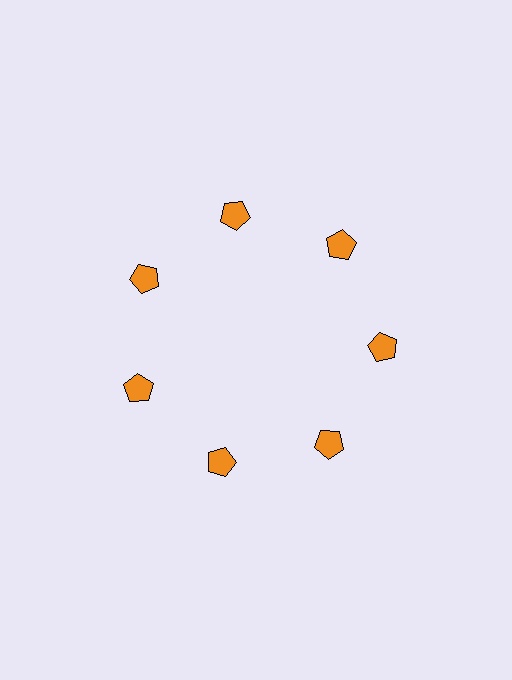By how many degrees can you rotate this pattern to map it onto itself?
The pattern maps onto itself every 51 degrees of rotation.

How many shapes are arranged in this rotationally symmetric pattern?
There are 7 shapes, arranged in 7 groups of 1.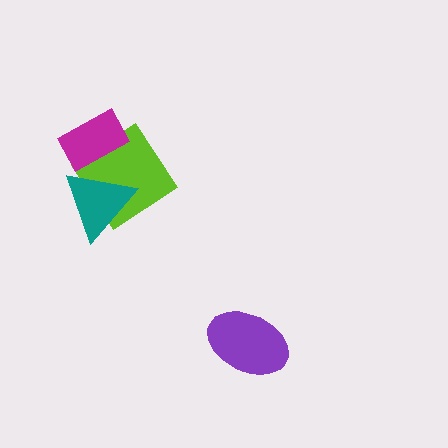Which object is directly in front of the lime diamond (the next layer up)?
The teal triangle is directly in front of the lime diamond.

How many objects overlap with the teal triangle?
2 objects overlap with the teal triangle.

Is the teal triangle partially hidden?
Yes, it is partially covered by another shape.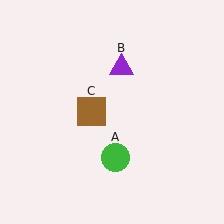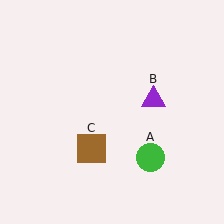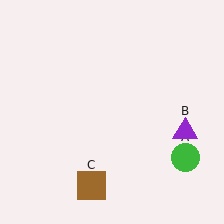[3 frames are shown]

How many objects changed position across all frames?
3 objects changed position: green circle (object A), purple triangle (object B), brown square (object C).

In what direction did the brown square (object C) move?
The brown square (object C) moved down.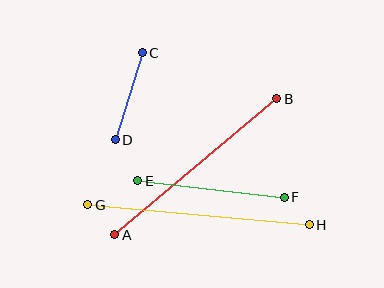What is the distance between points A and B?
The distance is approximately 212 pixels.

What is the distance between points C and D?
The distance is approximately 91 pixels.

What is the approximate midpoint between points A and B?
The midpoint is at approximately (196, 167) pixels.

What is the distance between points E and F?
The distance is approximately 147 pixels.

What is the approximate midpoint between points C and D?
The midpoint is at approximately (129, 96) pixels.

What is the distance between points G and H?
The distance is approximately 222 pixels.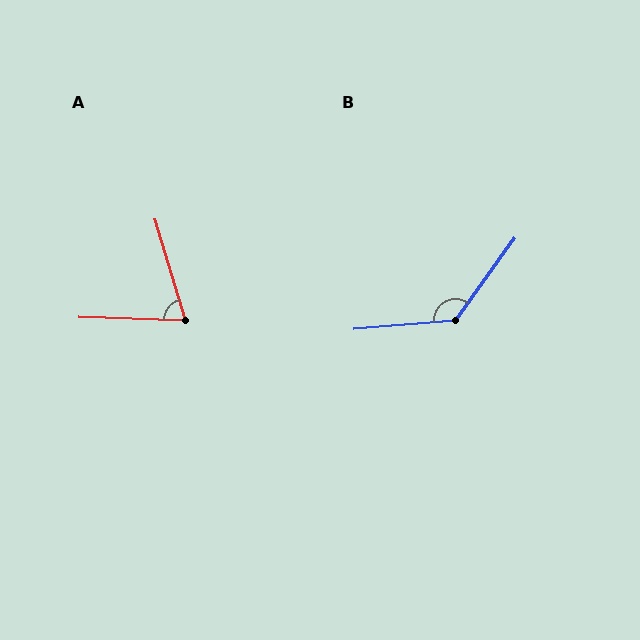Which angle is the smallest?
A, at approximately 71 degrees.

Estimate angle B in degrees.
Approximately 131 degrees.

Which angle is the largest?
B, at approximately 131 degrees.